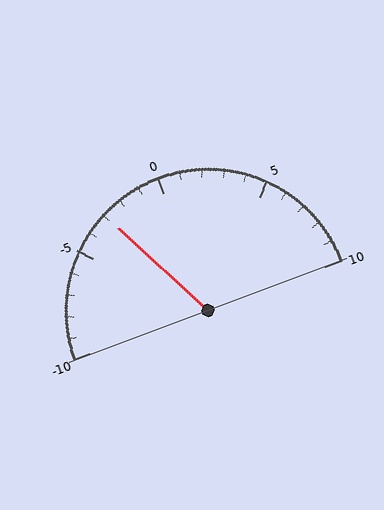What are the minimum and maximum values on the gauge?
The gauge ranges from -10 to 10.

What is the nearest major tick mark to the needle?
The nearest major tick mark is -5.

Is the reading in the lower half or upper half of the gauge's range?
The reading is in the lower half of the range (-10 to 10).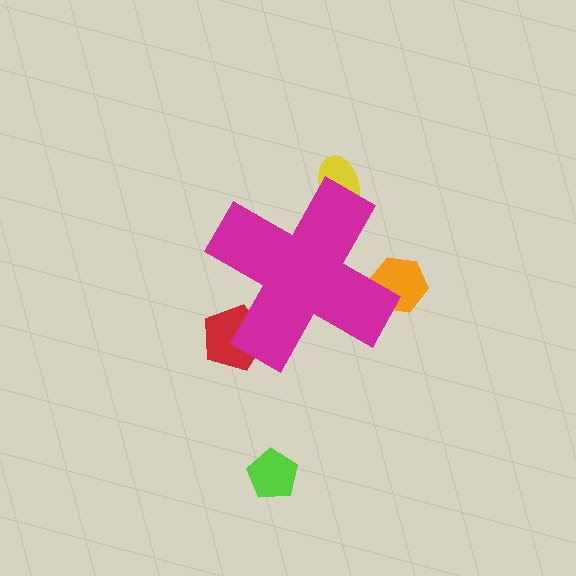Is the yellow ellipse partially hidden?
Yes, the yellow ellipse is partially hidden behind the magenta cross.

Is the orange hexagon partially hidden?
Yes, the orange hexagon is partially hidden behind the magenta cross.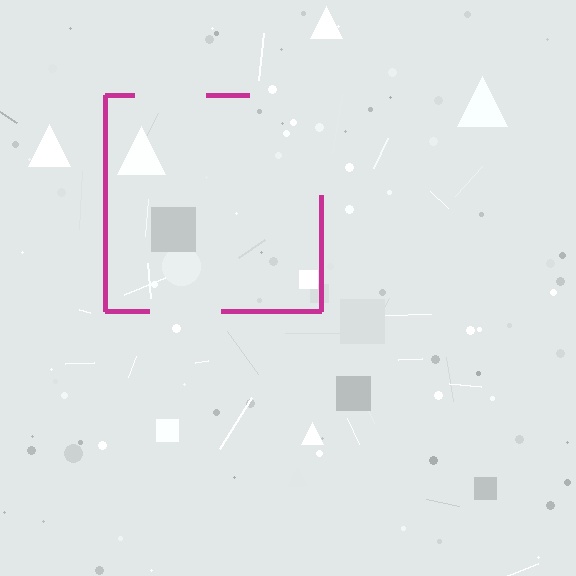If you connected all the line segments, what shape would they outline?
They would outline a square.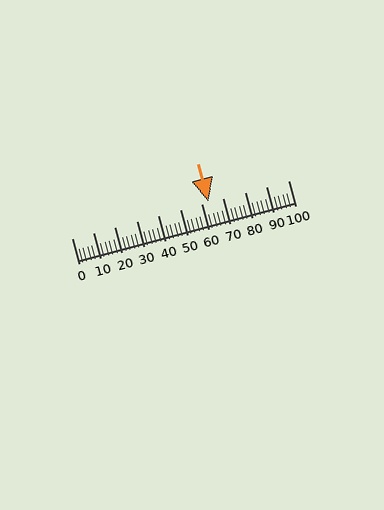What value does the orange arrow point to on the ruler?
The orange arrow points to approximately 63.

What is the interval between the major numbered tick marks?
The major tick marks are spaced 10 units apart.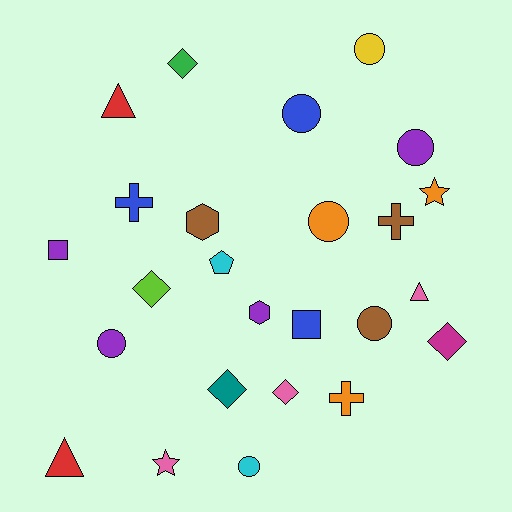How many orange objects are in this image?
There are 3 orange objects.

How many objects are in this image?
There are 25 objects.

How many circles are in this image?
There are 7 circles.